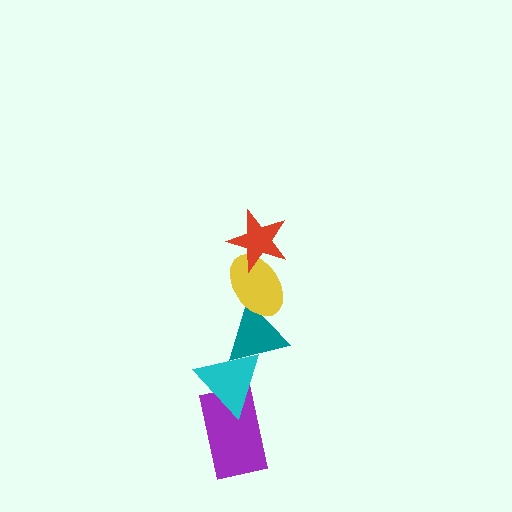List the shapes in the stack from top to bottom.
From top to bottom: the red star, the yellow ellipse, the teal triangle, the cyan triangle, the purple rectangle.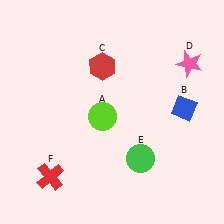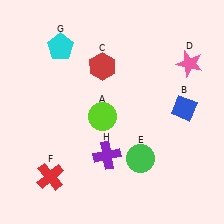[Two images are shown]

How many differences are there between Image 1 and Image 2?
There are 2 differences between the two images.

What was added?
A cyan pentagon (G), a purple cross (H) were added in Image 2.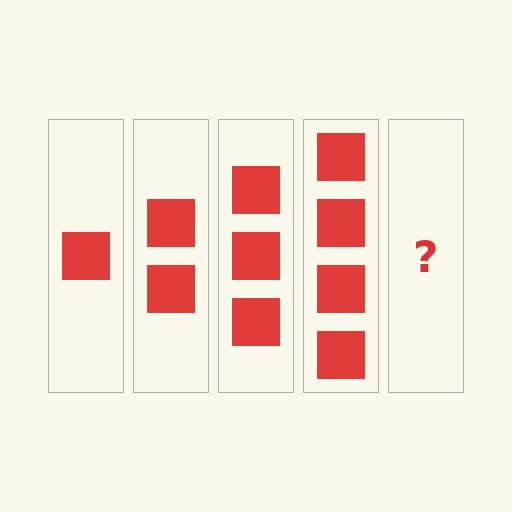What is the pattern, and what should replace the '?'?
The pattern is that each step adds one more square. The '?' should be 5 squares.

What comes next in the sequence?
The next element should be 5 squares.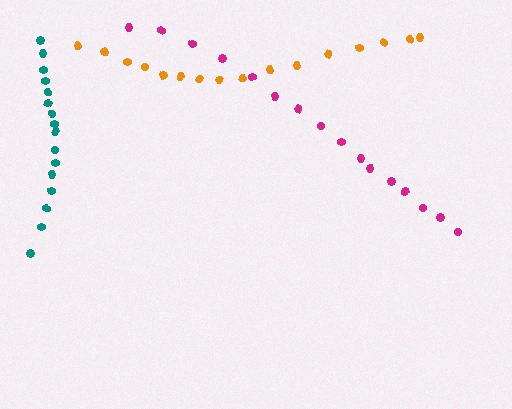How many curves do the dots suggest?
There are 3 distinct paths.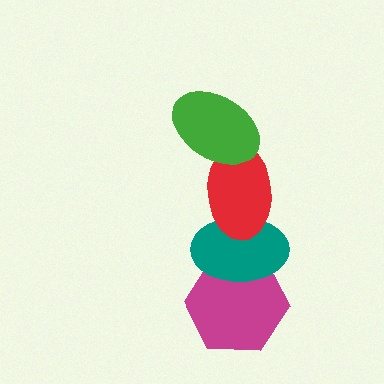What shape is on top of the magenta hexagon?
The teal ellipse is on top of the magenta hexagon.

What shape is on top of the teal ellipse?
The red ellipse is on top of the teal ellipse.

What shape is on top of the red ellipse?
The green ellipse is on top of the red ellipse.